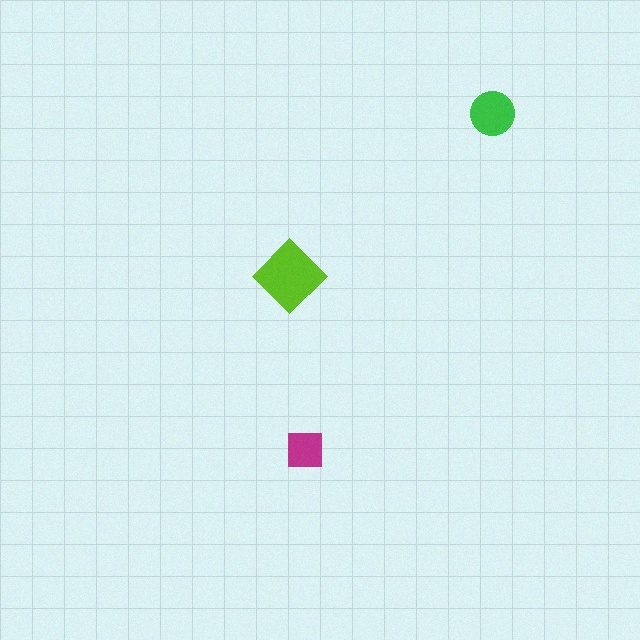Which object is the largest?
The lime diamond.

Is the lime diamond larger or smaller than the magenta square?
Larger.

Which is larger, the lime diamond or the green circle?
The lime diamond.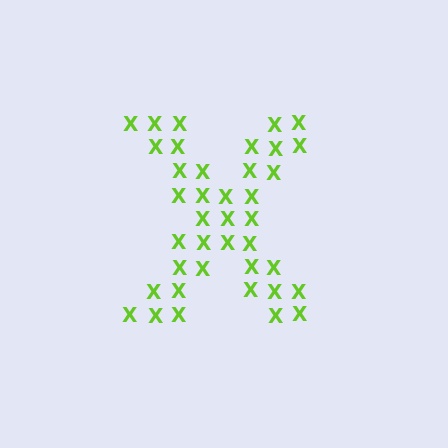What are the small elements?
The small elements are letter X's.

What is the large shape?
The large shape is the letter X.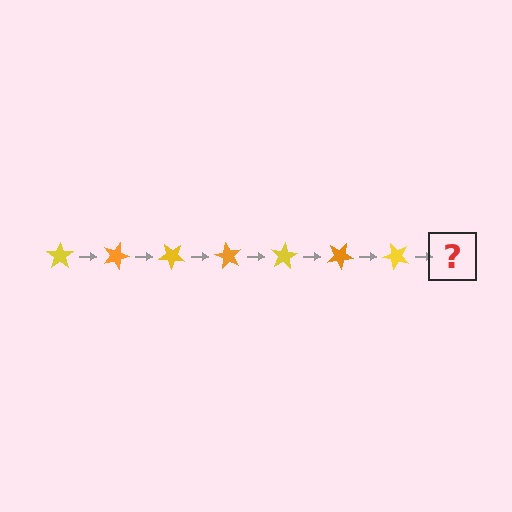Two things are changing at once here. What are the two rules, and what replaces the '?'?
The two rules are that it rotates 20 degrees each step and the color cycles through yellow and orange. The '?' should be an orange star, rotated 140 degrees from the start.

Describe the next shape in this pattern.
It should be an orange star, rotated 140 degrees from the start.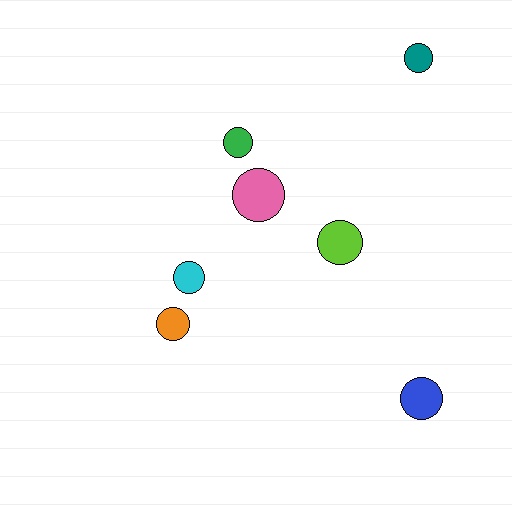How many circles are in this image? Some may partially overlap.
There are 7 circles.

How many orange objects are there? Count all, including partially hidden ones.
There is 1 orange object.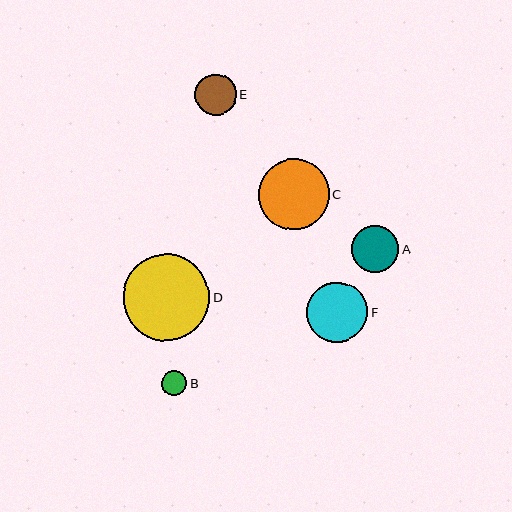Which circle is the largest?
Circle D is the largest with a size of approximately 87 pixels.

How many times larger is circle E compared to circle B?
Circle E is approximately 1.7 times the size of circle B.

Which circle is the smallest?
Circle B is the smallest with a size of approximately 25 pixels.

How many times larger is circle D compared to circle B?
Circle D is approximately 3.5 times the size of circle B.